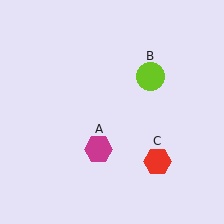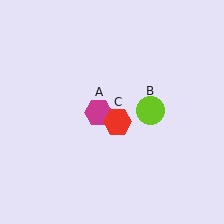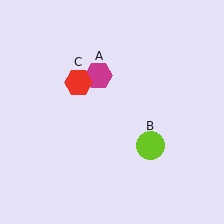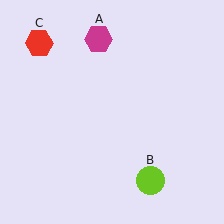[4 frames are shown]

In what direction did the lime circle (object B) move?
The lime circle (object B) moved down.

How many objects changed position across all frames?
3 objects changed position: magenta hexagon (object A), lime circle (object B), red hexagon (object C).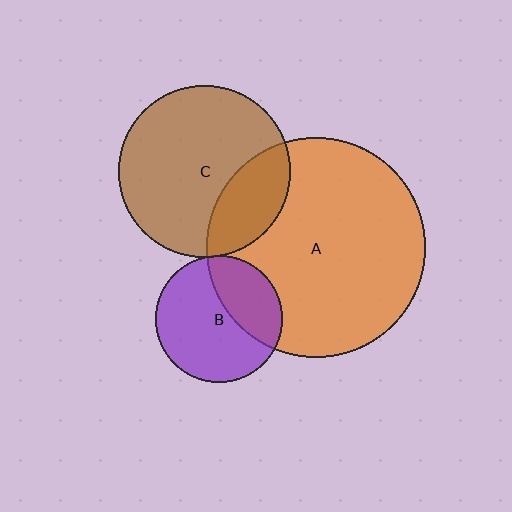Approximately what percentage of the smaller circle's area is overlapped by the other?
Approximately 25%.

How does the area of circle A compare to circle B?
Approximately 3.0 times.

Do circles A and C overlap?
Yes.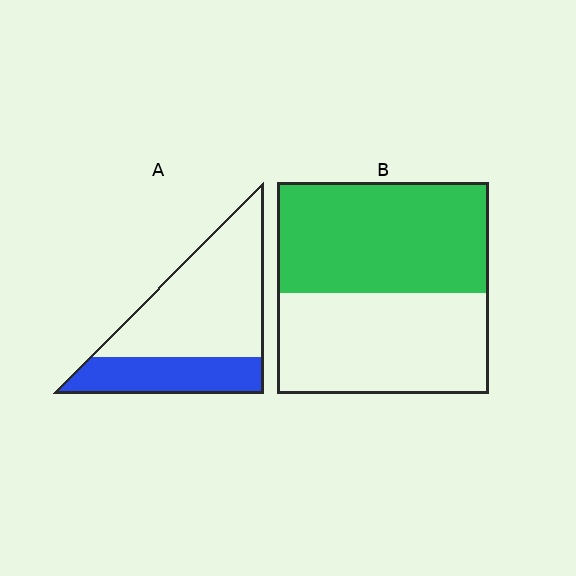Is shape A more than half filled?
No.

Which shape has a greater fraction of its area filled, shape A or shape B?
Shape B.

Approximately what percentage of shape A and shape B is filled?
A is approximately 30% and B is approximately 50%.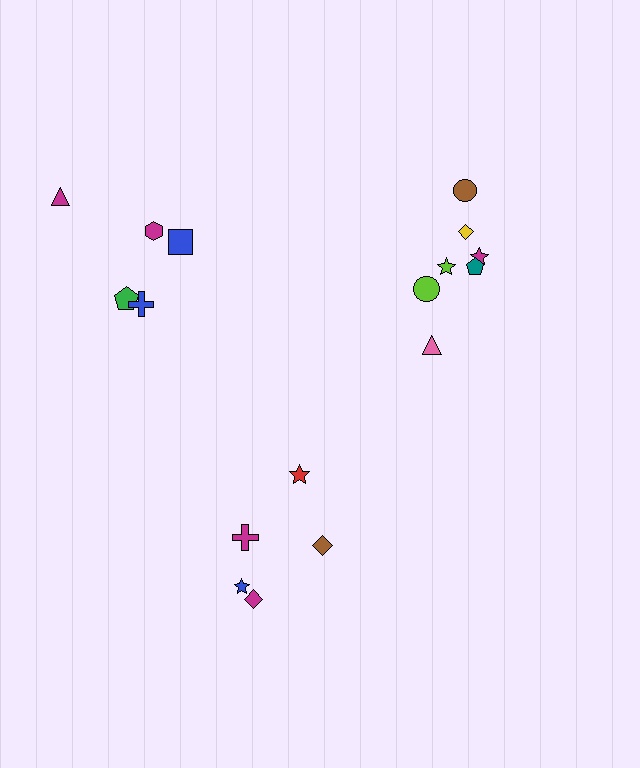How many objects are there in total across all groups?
There are 17 objects.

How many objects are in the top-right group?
There are 7 objects.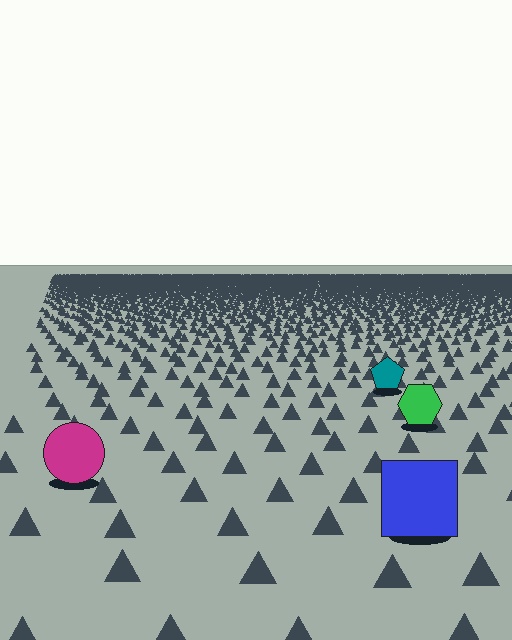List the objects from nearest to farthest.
From nearest to farthest: the blue square, the magenta circle, the green hexagon, the teal pentagon.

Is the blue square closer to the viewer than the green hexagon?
Yes. The blue square is closer — you can tell from the texture gradient: the ground texture is coarser near it.